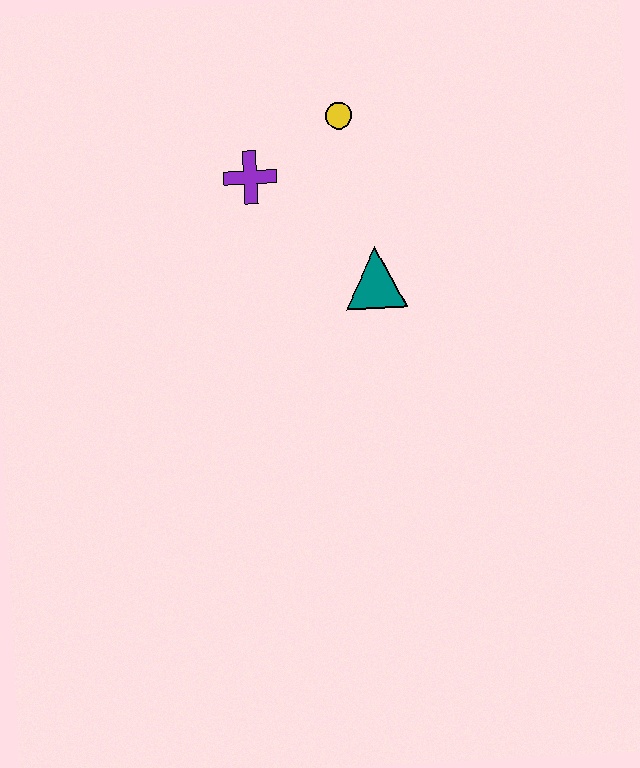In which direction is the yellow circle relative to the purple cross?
The yellow circle is to the right of the purple cross.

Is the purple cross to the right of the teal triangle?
No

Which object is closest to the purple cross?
The yellow circle is closest to the purple cross.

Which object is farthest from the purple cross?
The teal triangle is farthest from the purple cross.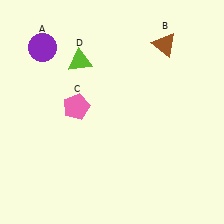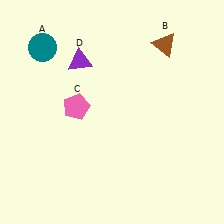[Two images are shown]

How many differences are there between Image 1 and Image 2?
There are 2 differences between the two images.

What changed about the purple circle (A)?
In Image 1, A is purple. In Image 2, it changed to teal.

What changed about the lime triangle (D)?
In Image 1, D is lime. In Image 2, it changed to purple.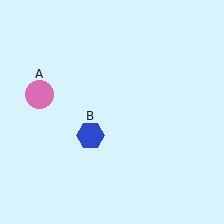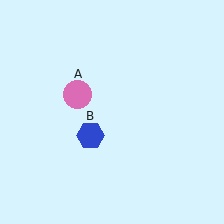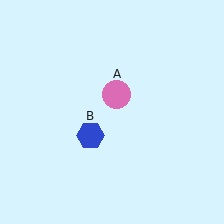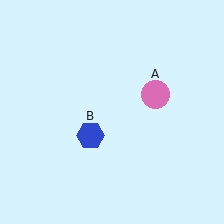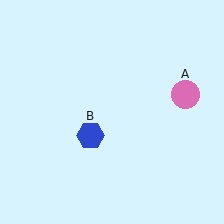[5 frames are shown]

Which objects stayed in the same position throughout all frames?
Blue hexagon (object B) remained stationary.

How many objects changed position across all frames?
1 object changed position: pink circle (object A).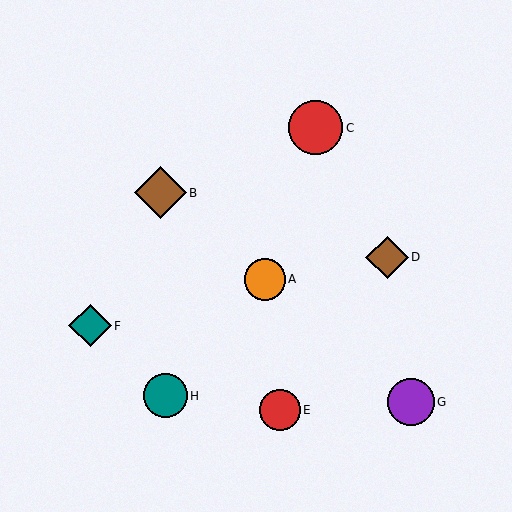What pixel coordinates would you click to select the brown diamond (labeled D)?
Click at (387, 257) to select the brown diamond D.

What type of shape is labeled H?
Shape H is a teal circle.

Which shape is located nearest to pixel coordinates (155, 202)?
The brown diamond (labeled B) at (161, 193) is nearest to that location.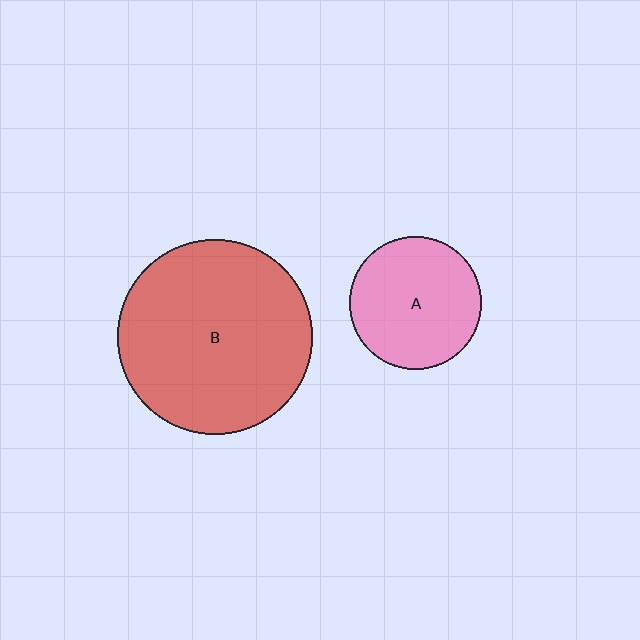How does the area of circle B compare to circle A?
Approximately 2.1 times.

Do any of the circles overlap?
No, none of the circles overlap.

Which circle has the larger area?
Circle B (red).